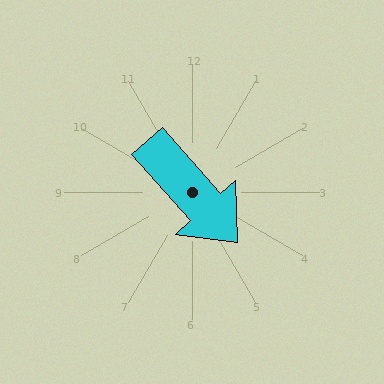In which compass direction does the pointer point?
Southeast.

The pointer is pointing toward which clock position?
Roughly 5 o'clock.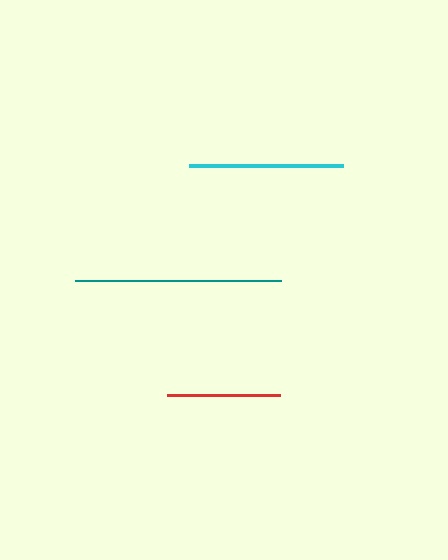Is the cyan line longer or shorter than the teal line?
The teal line is longer than the cyan line.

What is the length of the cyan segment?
The cyan segment is approximately 153 pixels long.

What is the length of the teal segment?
The teal segment is approximately 206 pixels long.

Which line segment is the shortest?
The red line is the shortest at approximately 114 pixels.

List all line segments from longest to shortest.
From longest to shortest: teal, cyan, red.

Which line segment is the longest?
The teal line is the longest at approximately 206 pixels.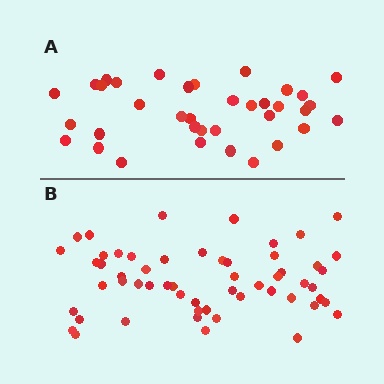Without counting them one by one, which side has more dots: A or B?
Region B (the bottom region) has more dots.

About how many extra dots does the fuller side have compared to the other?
Region B has approximately 20 more dots than region A.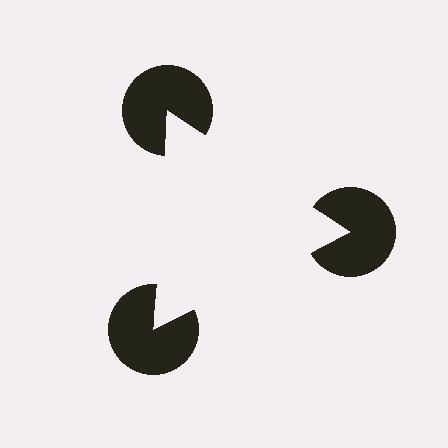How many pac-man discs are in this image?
There are 3 — one at each vertex of the illusory triangle.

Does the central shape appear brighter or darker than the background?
It typically appears slightly brighter than the background, even though no actual brightness change is drawn.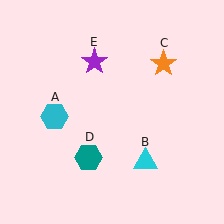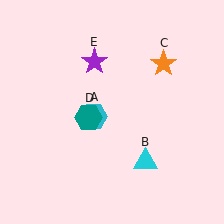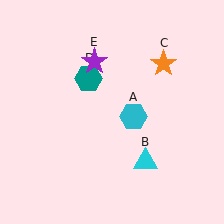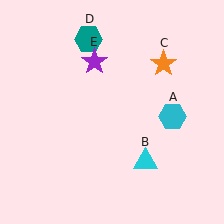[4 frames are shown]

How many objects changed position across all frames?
2 objects changed position: cyan hexagon (object A), teal hexagon (object D).